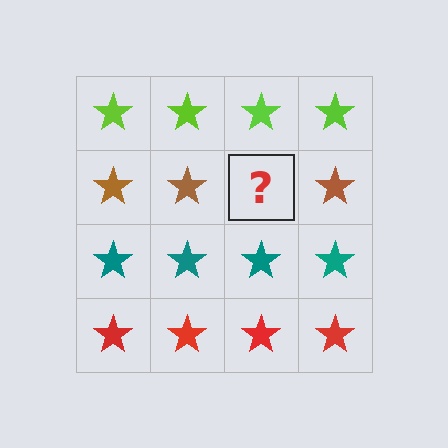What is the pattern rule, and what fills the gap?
The rule is that each row has a consistent color. The gap should be filled with a brown star.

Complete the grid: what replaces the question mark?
The question mark should be replaced with a brown star.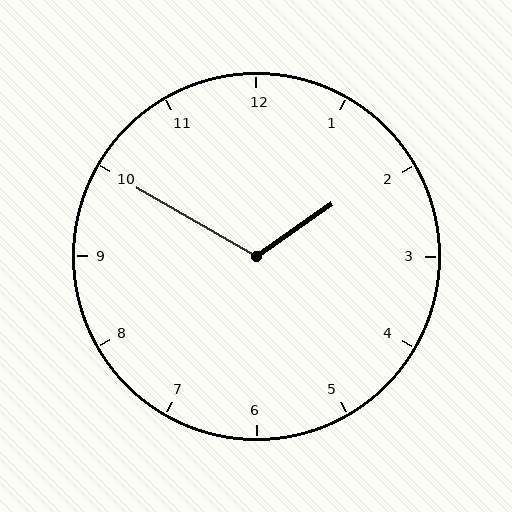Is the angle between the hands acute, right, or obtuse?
It is obtuse.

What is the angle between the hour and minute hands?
Approximately 115 degrees.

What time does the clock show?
1:50.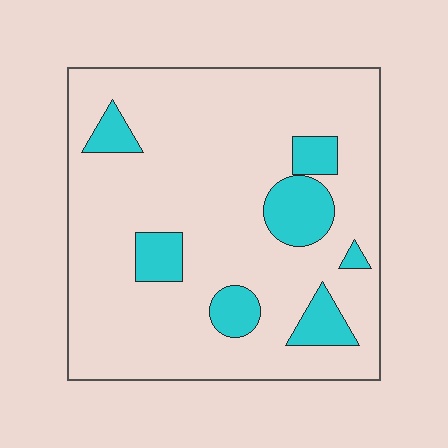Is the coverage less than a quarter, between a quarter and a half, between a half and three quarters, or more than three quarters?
Less than a quarter.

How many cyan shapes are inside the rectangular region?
7.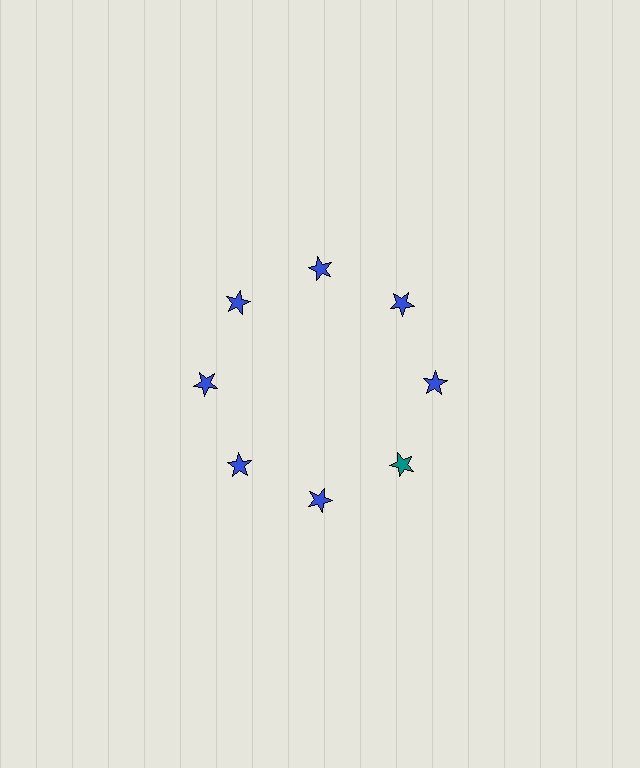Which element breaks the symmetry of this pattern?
The teal star at roughly the 4 o'clock position breaks the symmetry. All other shapes are blue stars.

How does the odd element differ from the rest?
It has a different color: teal instead of blue.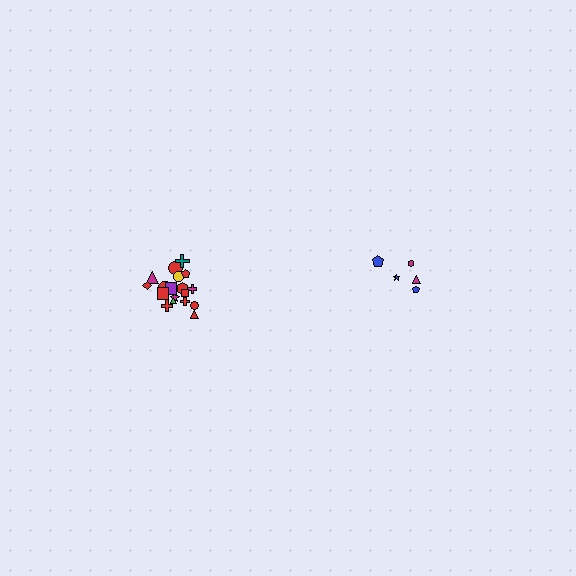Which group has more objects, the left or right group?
The left group.